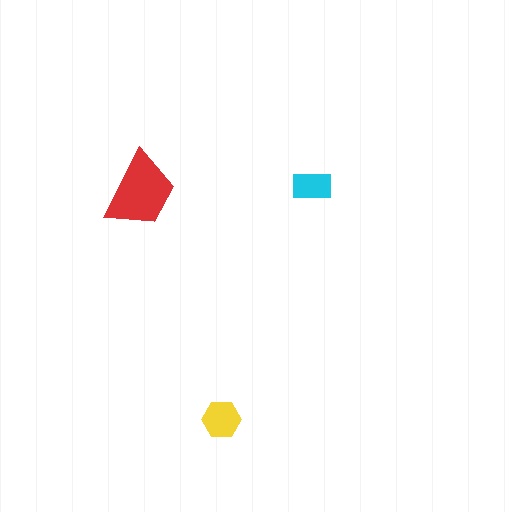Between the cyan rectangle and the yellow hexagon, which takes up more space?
The yellow hexagon.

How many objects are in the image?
There are 3 objects in the image.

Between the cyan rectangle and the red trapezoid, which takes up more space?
The red trapezoid.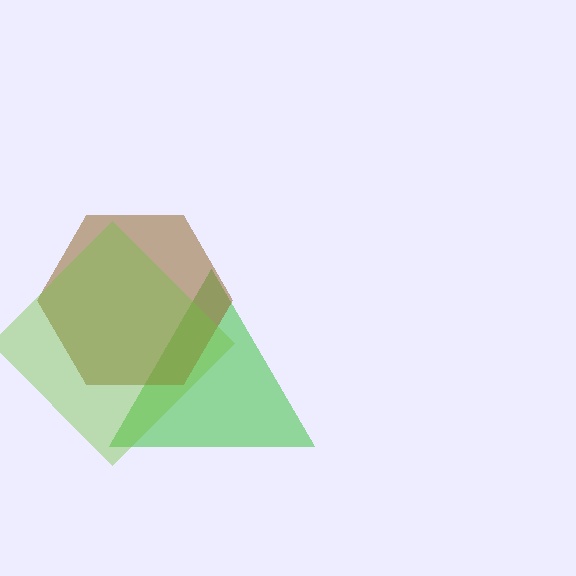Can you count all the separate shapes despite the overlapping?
Yes, there are 3 separate shapes.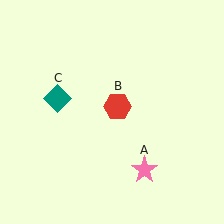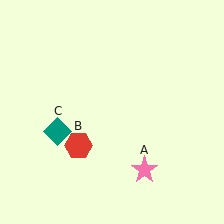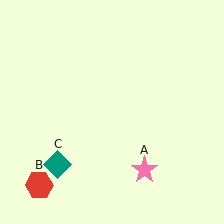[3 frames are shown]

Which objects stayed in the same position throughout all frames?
Pink star (object A) remained stationary.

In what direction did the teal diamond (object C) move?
The teal diamond (object C) moved down.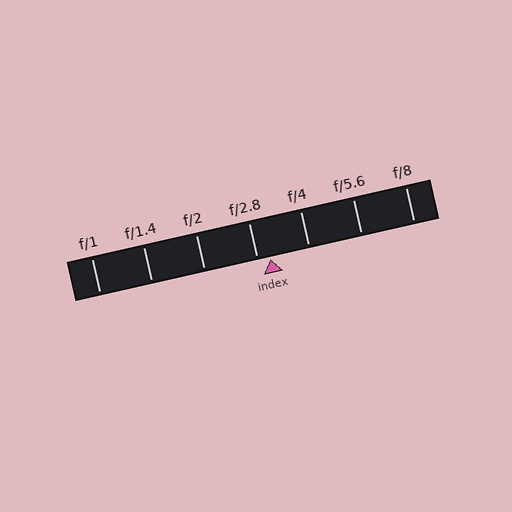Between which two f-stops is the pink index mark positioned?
The index mark is between f/2.8 and f/4.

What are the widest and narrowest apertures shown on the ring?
The widest aperture shown is f/1 and the narrowest is f/8.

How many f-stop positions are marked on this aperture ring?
There are 7 f-stop positions marked.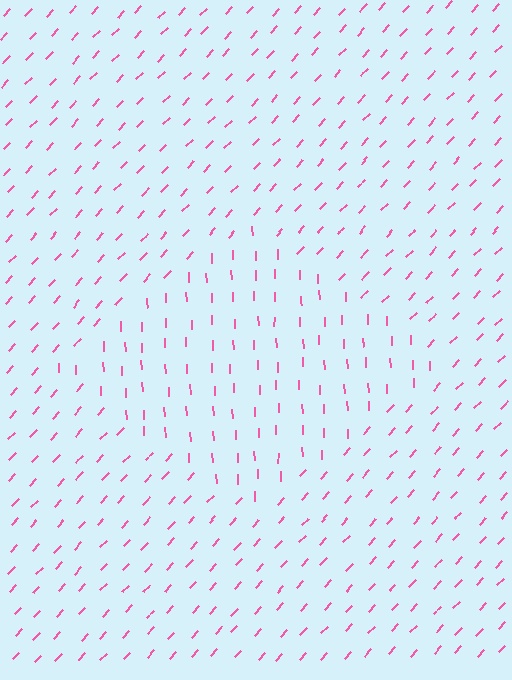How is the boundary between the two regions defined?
The boundary is defined purely by a change in line orientation (approximately 45 degrees difference). All lines are the same color and thickness.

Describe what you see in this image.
The image is filled with small pink line segments. A diamond region in the image has lines oriented differently from the surrounding lines, creating a visible texture boundary.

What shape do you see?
I see a diamond.